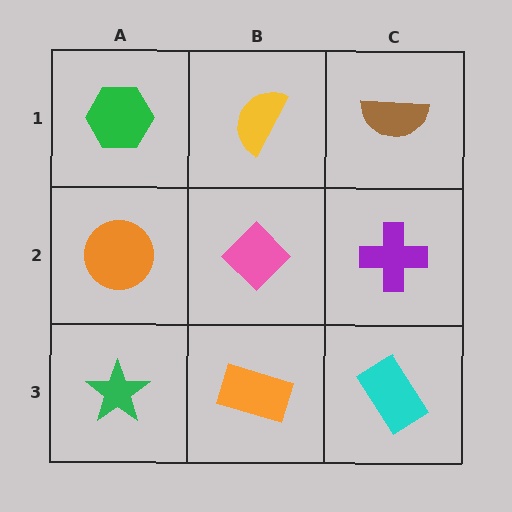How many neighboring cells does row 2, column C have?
3.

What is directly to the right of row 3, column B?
A cyan rectangle.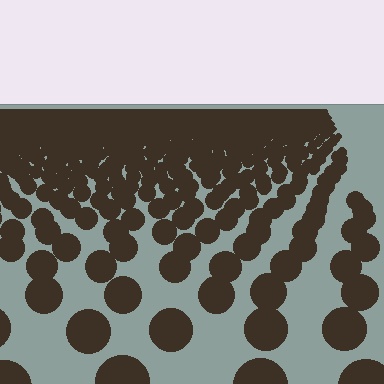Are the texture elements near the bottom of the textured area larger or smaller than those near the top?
Larger. Near the bottom, elements are closer to the viewer and appear at a bigger on-screen size.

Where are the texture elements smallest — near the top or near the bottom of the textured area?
Near the top.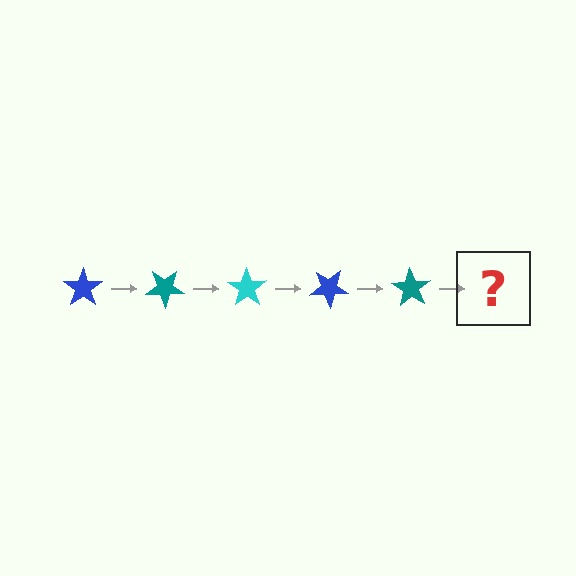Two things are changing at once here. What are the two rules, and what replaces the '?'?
The two rules are that it rotates 35 degrees each step and the color cycles through blue, teal, and cyan. The '?' should be a cyan star, rotated 175 degrees from the start.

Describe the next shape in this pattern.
It should be a cyan star, rotated 175 degrees from the start.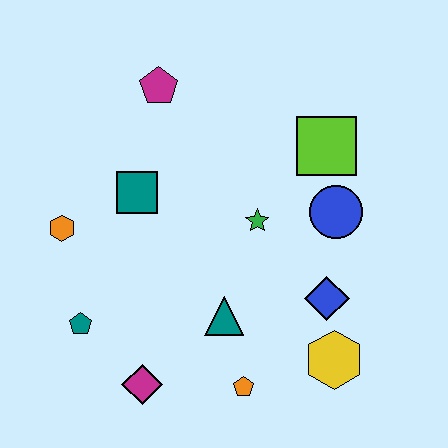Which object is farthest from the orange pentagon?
The magenta pentagon is farthest from the orange pentagon.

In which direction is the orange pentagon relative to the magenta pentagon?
The orange pentagon is below the magenta pentagon.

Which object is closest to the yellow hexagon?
The blue diamond is closest to the yellow hexagon.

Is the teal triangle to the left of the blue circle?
Yes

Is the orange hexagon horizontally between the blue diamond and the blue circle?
No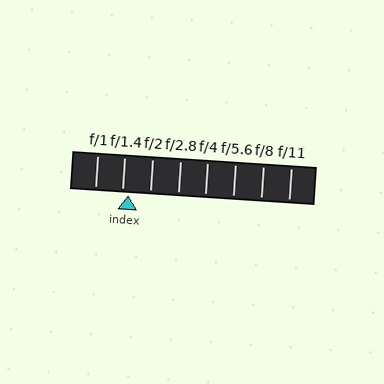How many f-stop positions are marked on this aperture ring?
There are 8 f-stop positions marked.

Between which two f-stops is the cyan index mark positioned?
The index mark is between f/1.4 and f/2.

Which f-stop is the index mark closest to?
The index mark is closest to f/1.4.